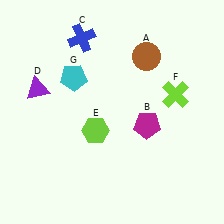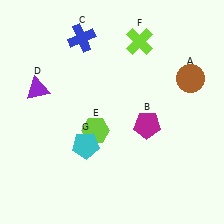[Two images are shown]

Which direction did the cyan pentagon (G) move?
The cyan pentagon (G) moved down.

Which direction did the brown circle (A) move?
The brown circle (A) moved right.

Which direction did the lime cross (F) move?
The lime cross (F) moved up.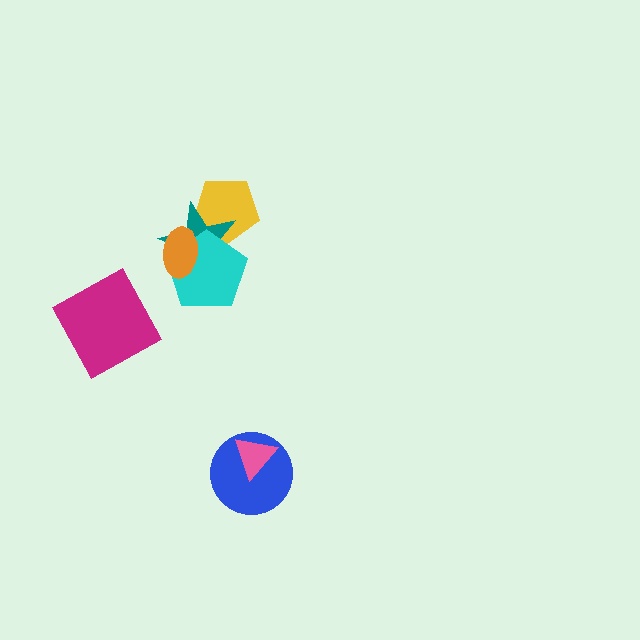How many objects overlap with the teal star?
3 objects overlap with the teal star.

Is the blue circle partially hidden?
Yes, it is partially covered by another shape.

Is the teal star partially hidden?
Yes, it is partially covered by another shape.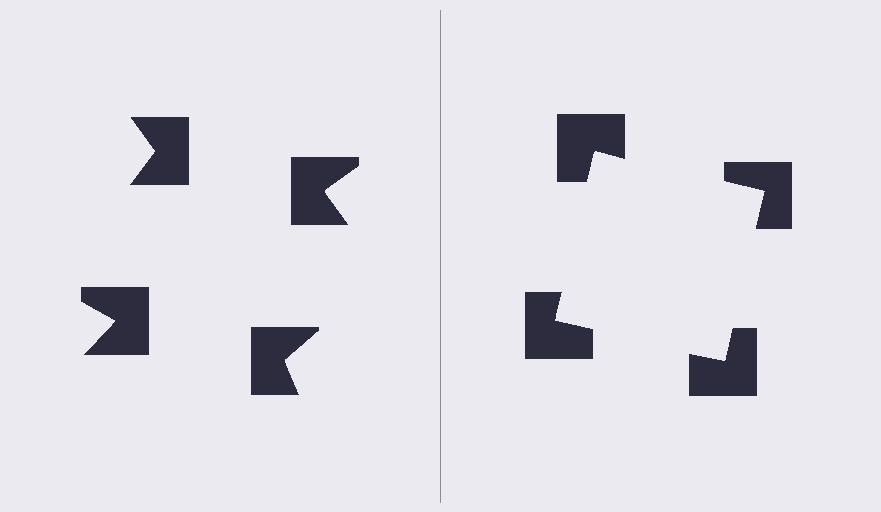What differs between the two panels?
The notched squares are positioned identically on both sides; only the wedge orientations differ. On the right they align to a square; on the left they are misaligned.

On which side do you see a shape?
An illusory square appears on the right side. On the left side the wedge cuts are rotated, so no coherent shape forms.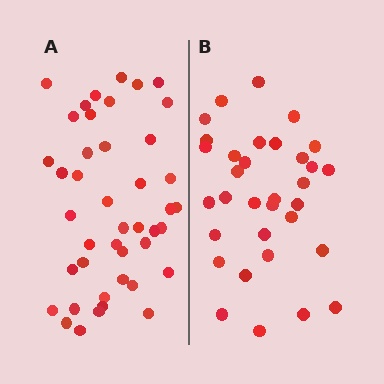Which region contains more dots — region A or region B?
Region A (the left region) has more dots.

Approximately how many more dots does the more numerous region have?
Region A has roughly 10 or so more dots than region B.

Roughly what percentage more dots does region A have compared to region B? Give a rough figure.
About 30% more.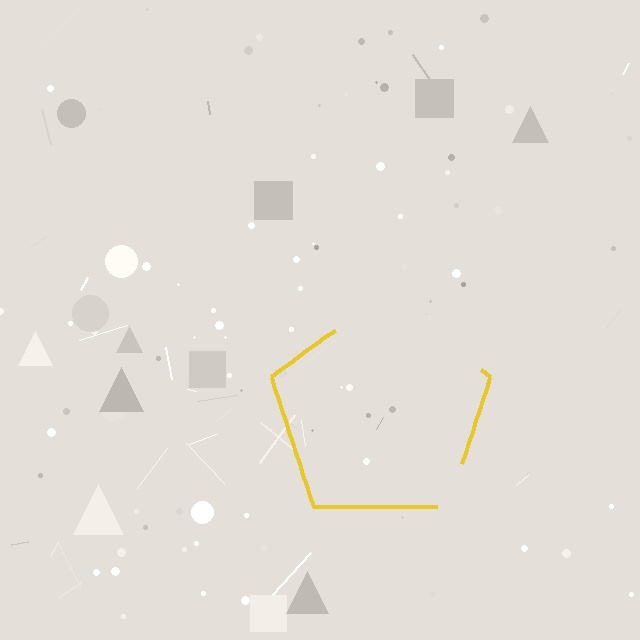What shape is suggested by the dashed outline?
The dashed outline suggests a pentagon.